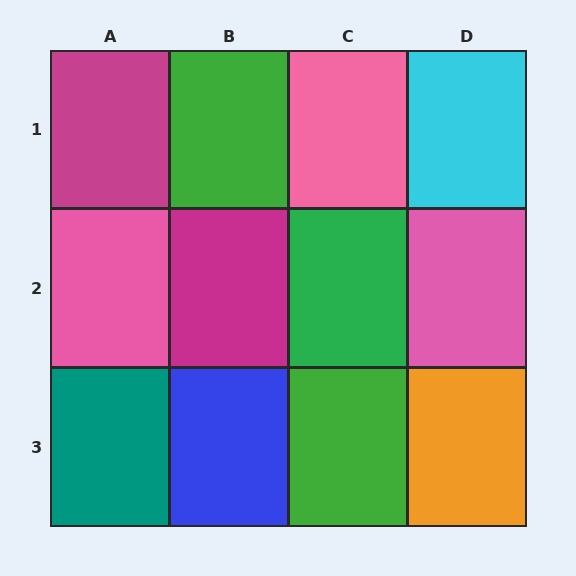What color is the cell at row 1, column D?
Cyan.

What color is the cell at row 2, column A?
Pink.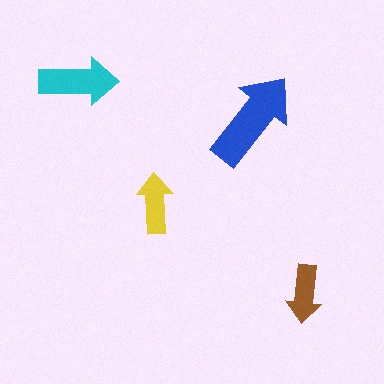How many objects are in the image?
There are 4 objects in the image.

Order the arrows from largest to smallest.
the blue one, the cyan one, the yellow one, the brown one.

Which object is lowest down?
The brown arrow is bottommost.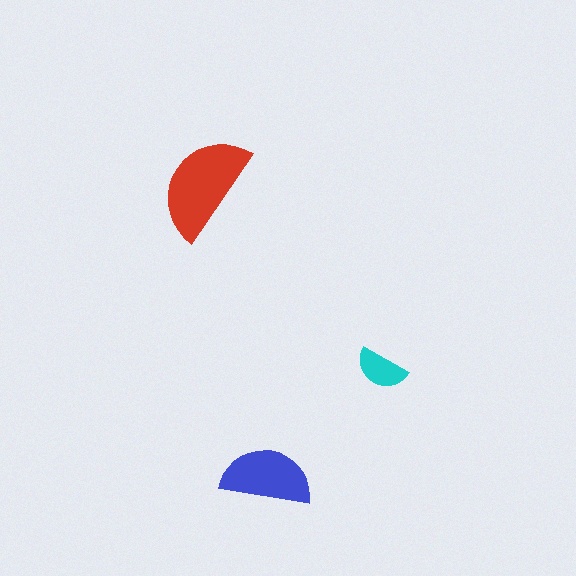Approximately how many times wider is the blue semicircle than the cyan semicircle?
About 1.5 times wider.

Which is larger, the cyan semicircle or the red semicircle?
The red one.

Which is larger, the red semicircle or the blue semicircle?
The red one.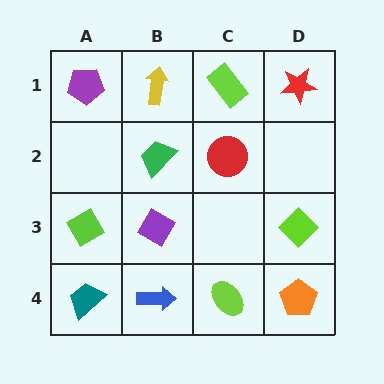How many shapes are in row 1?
4 shapes.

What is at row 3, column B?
A purple diamond.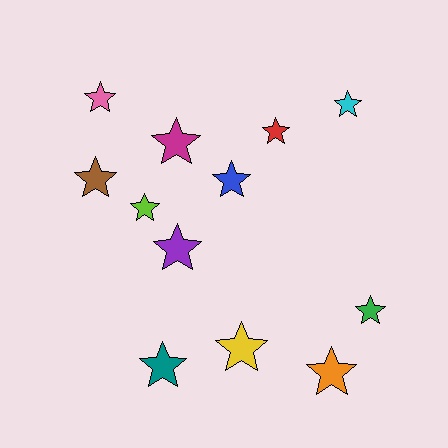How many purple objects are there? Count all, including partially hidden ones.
There is 1 purple object.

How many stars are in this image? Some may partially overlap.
There are 12 stars.